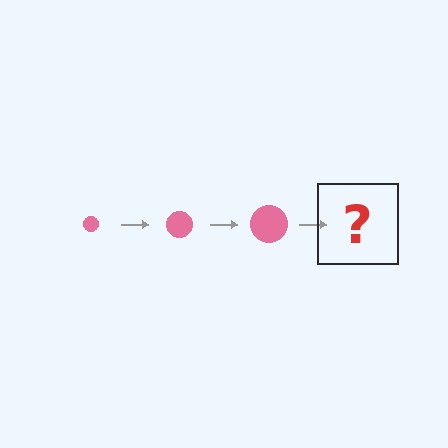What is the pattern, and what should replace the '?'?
The pattern is that the circle gets progressively larger each step. The '?' should be a pink circle, larger than the previous one.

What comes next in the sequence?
The next element should be a pink circle, larger than the previous one.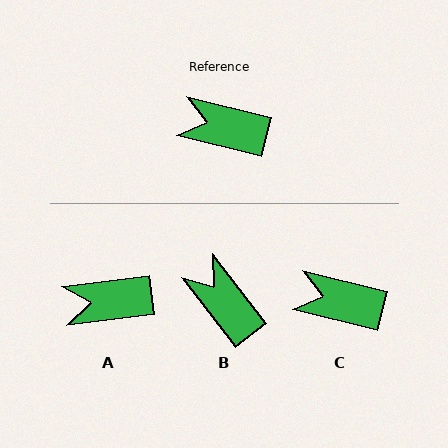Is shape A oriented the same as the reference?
No, it is off by about 21 degrees.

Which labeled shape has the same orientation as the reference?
C.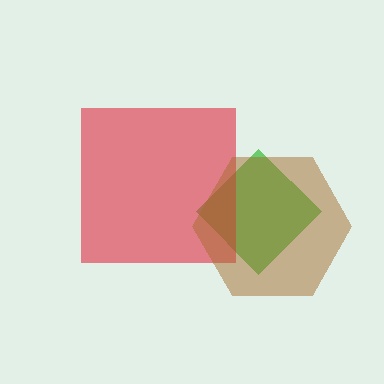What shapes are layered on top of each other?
The layered shapes are: a green diamond, a red square, a brown hexagon.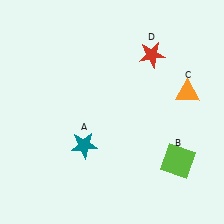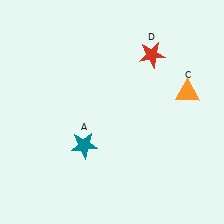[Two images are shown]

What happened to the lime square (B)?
The lime square (B) was removed in Image 2. It was in the bottom-right area of Image 1.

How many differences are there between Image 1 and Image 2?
There is 1 difference between the two images.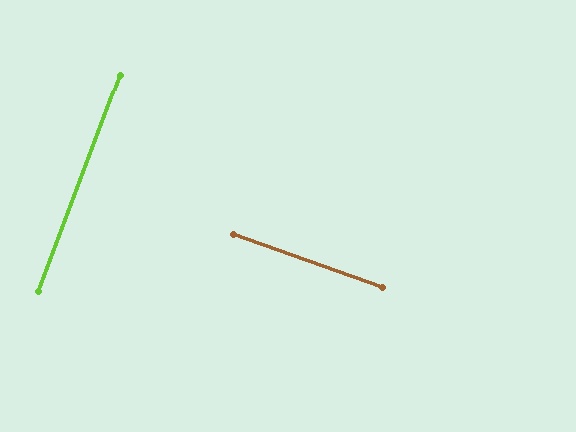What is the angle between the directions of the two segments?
Approximately 89 degrees.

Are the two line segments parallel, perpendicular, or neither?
Perpendicular — they meet at approximately 89°.